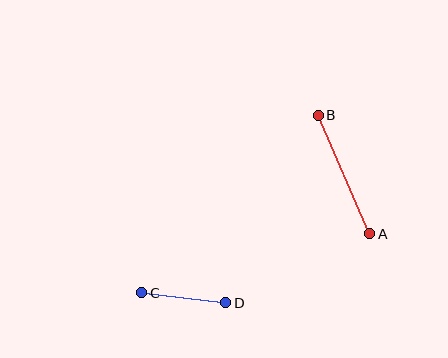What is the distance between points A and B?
The distance is approximately 129 pixels.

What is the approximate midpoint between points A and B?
The midpoint is at approximately (344, 175) pixels.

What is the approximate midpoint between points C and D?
The midpoint is at approximately (184, 298) pixels.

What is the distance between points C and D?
The distance is approximately 84 pixels.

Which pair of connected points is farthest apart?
Points A and B are farthest apart.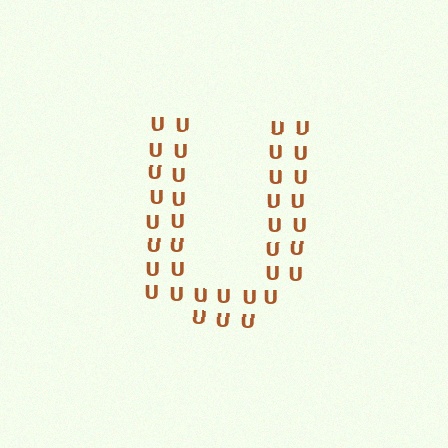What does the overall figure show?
The overall figure shows the letter U.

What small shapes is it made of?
It is made of small letter U's.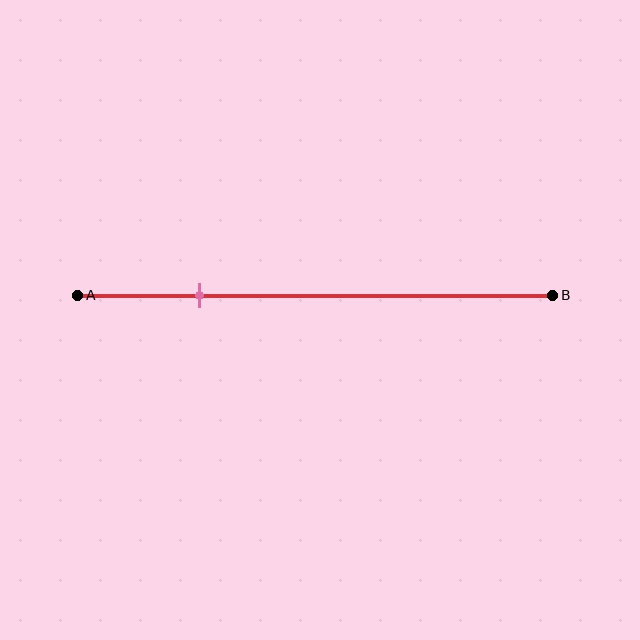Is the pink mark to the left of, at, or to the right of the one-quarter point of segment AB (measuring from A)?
The pink mark is approximately at the one-quarter point of segment AB.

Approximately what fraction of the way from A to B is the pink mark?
The pink mark is approximately 25% of the way from A to B.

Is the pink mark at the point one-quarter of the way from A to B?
Yes, the mark is approximately at the one-quarter point.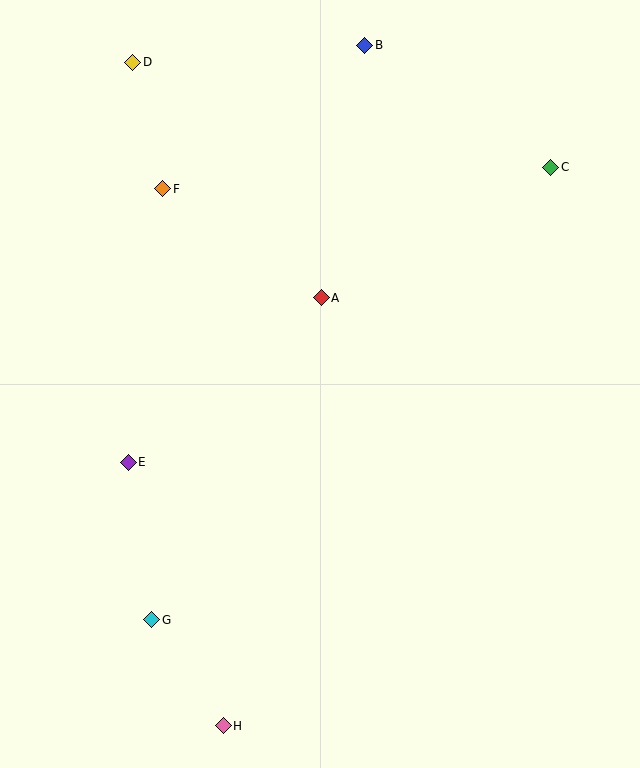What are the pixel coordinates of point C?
Point C is at (551, 167).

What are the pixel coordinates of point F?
Point F is at (163, 189).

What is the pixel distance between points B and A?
The distance between B and A is 256 pixels.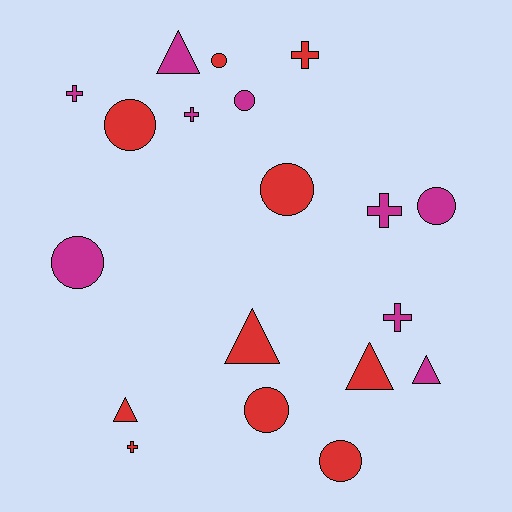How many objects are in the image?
There are 19 objects.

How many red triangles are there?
There are 3 red triangles.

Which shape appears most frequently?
Circle, with 8 objects.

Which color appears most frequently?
Red, with 10 objects.